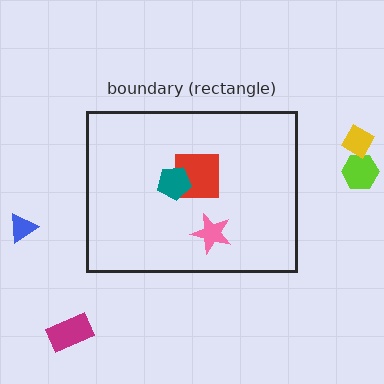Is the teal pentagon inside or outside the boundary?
Inside.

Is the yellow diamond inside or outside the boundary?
Outside.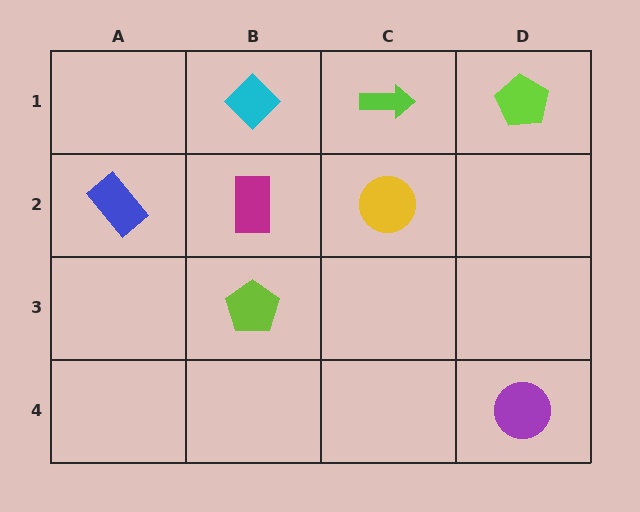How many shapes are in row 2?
3 shapes.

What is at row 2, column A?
A blue rectangle.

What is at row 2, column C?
A yellow circle.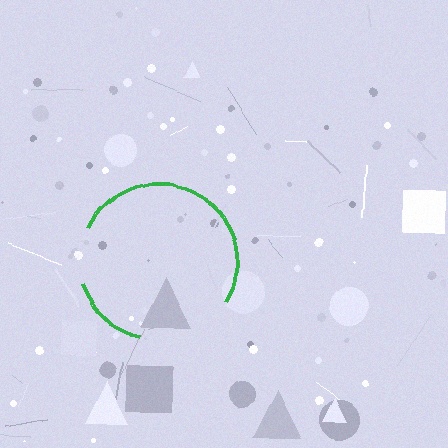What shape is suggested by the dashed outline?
The dashed outline suggests a circle.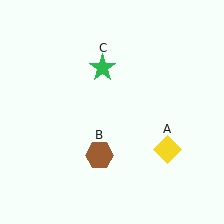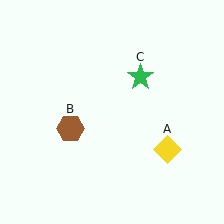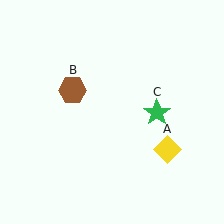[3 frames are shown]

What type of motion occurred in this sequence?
The brown hexagon (object B), green star (object C) rotated clockwise around the center of the scene.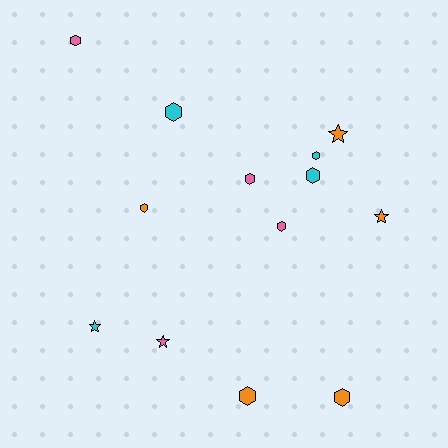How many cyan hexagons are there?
There are 3 cyan hexagons.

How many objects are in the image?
There are 13 objects.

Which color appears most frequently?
Orange, with 5 objects.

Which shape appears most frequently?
Hexagon, with 9 objects.